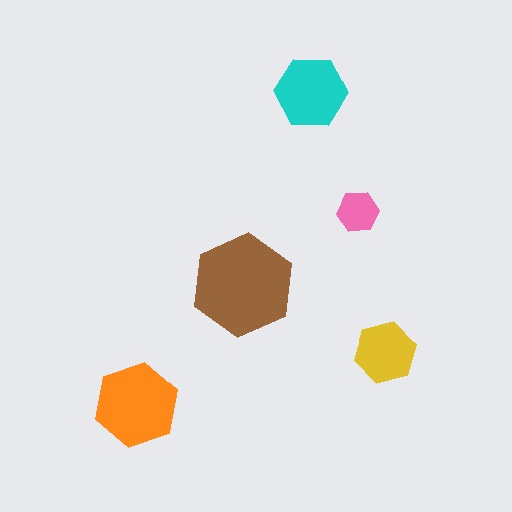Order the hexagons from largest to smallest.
the brown one, the orange one, the cyan one, the yellow one, the pink one.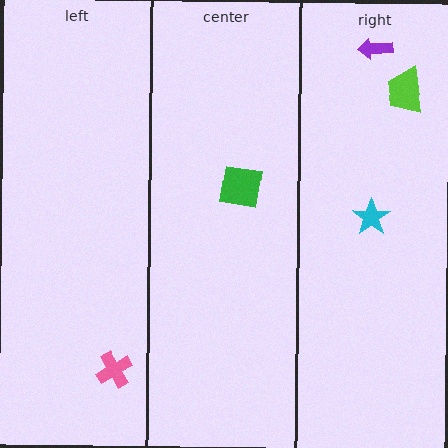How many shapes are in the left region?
1.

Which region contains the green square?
The center region.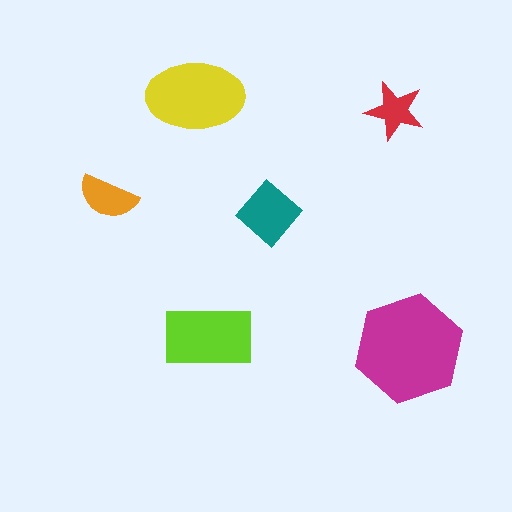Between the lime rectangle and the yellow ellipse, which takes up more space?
The yellow ellipse.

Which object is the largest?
The magenta hexagon.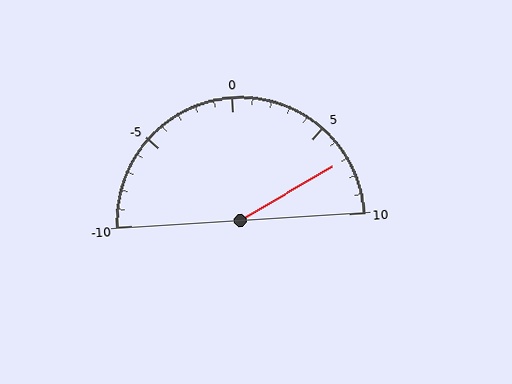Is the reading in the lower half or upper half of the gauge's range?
The reading is in the upper half of the range (-10 to 10).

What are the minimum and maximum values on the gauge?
The gauge ranges from -10 to 10.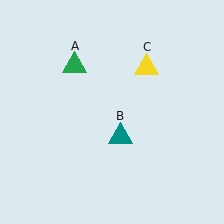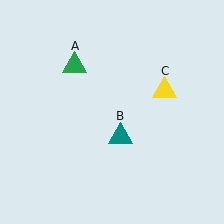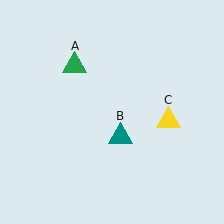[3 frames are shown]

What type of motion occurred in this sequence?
The yellow triangle (object C) rotated clockwise around the center of the scene.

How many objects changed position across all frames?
1 object changed position: yellow triangle (object C).